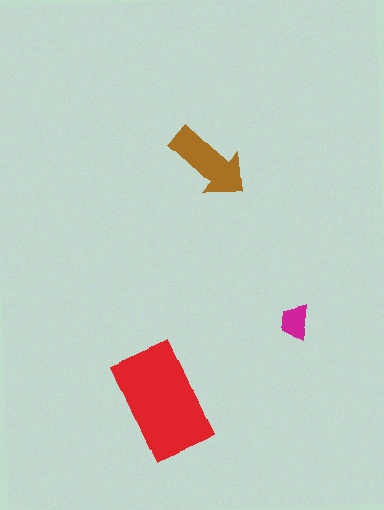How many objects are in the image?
There are 3 objects in the image.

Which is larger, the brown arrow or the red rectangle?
The red rectangle.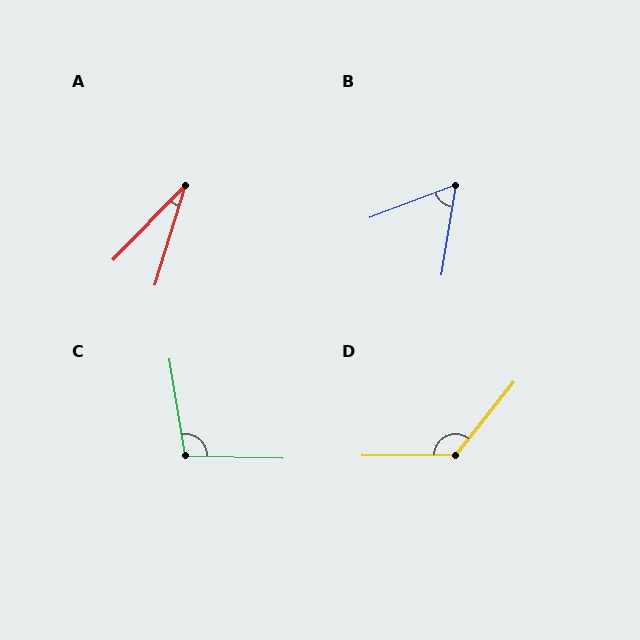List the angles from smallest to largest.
A (27°), B (60°), C (100°), D (128°).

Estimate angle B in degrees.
Approximately 60 degrees.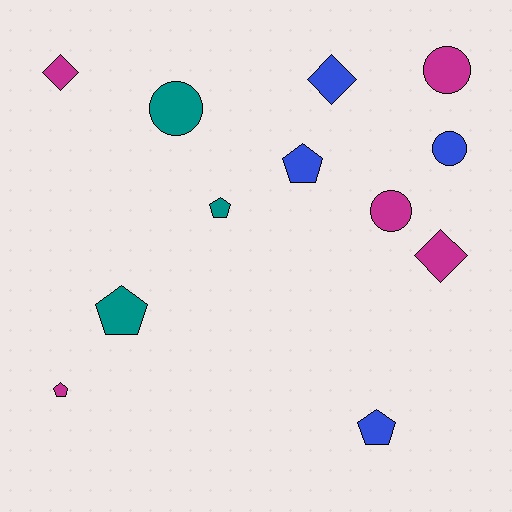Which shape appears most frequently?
Pentagon, with 5 objects.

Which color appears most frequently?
Magenta, with 5 objects.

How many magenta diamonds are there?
There are 2 magenta diamonds.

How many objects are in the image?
There are 12 objects.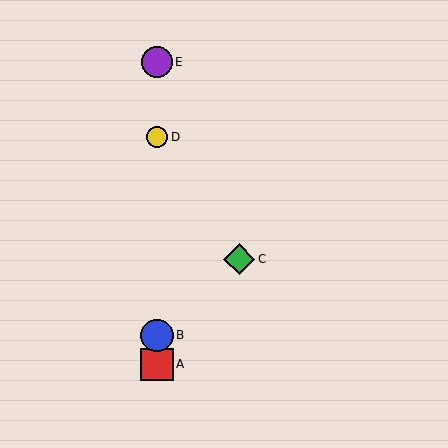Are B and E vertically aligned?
Yes, both are at x≈157.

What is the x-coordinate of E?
Object E is at x≈157.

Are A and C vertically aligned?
No, A is at x≈157 and C is at x≈239.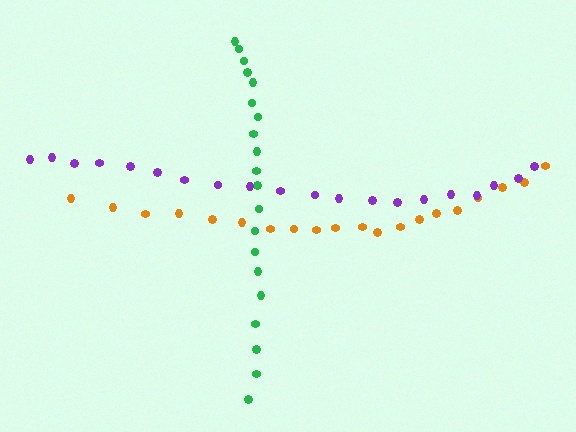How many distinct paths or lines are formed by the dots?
There are 3 distinct paths.